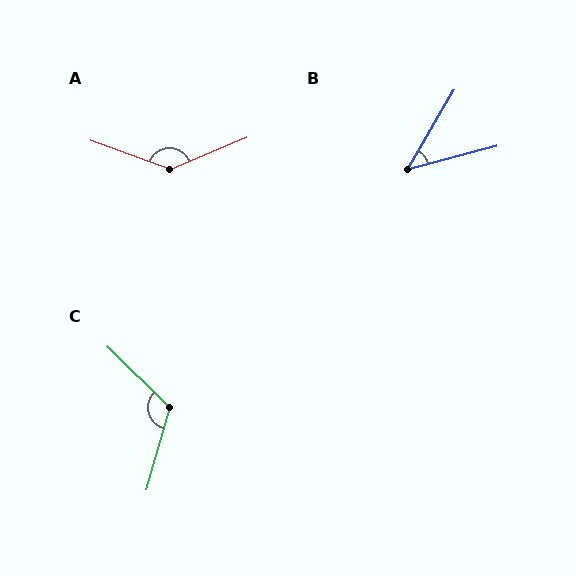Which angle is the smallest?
B, at approximately 45 degrees.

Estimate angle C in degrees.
Approximately 119 degrees.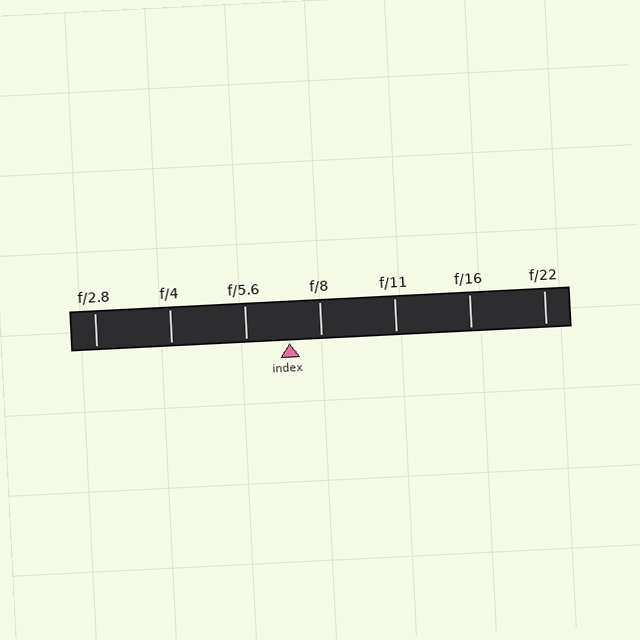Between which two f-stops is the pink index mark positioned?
The index mark is between f/5.6 and f/8.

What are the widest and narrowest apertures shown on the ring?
The widest aperture shown is f/2.8 and the narrowest is f/22.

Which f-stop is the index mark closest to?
The index mark is closest to f/8.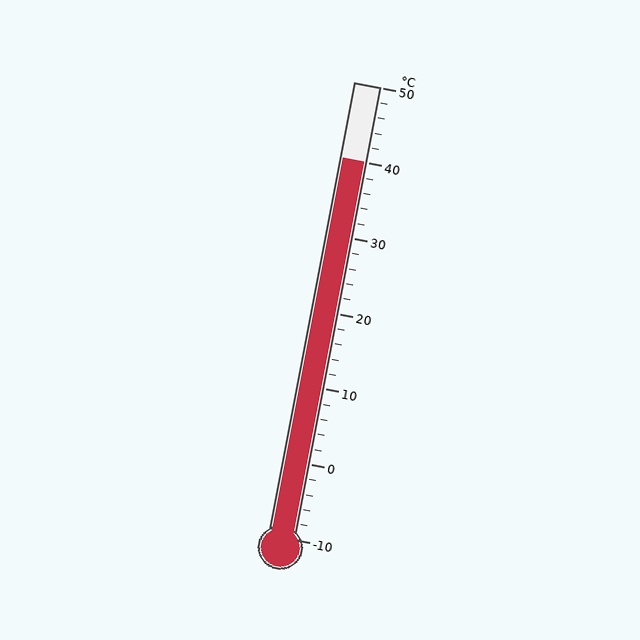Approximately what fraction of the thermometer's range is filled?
The thermometer is filled to approximately 85% of its range.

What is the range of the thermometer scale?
The thermometer scale ranges from -10°C to 50°C.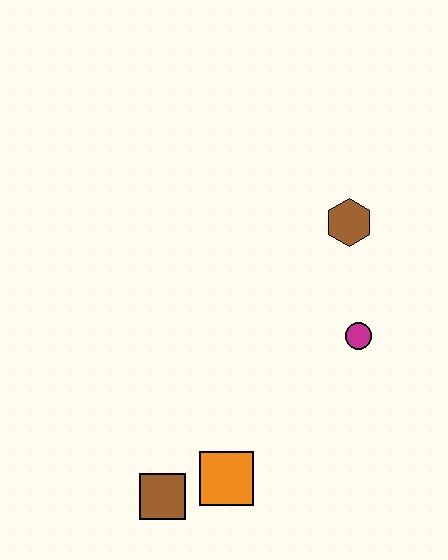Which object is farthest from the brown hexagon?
The brown square is farthest from the brown hexagon.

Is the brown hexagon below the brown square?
No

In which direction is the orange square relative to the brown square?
The orange square is to the right of the brown square.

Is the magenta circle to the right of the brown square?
Yes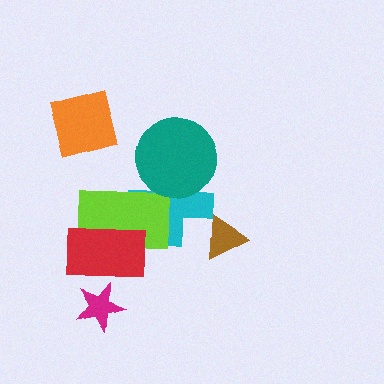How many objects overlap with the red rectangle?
2 objects overlap with the red rectangle.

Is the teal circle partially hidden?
No, no other shape covers it.